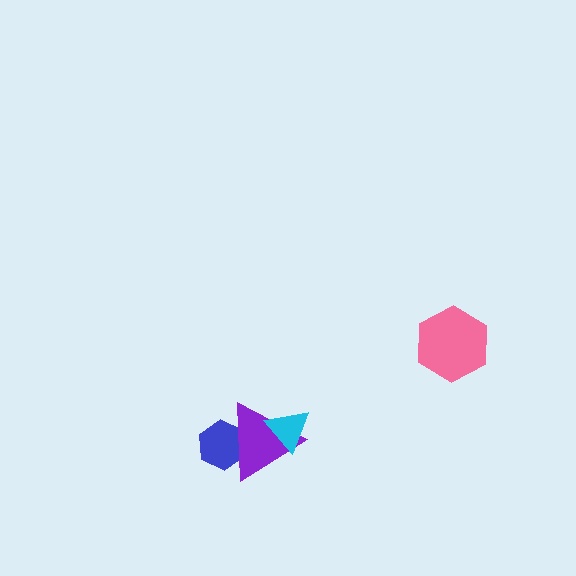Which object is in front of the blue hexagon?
The purple triangle is in front of the blue hexagon.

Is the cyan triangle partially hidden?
No, no other shape covers it.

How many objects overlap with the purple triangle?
2 objects overlap with the purple triangle.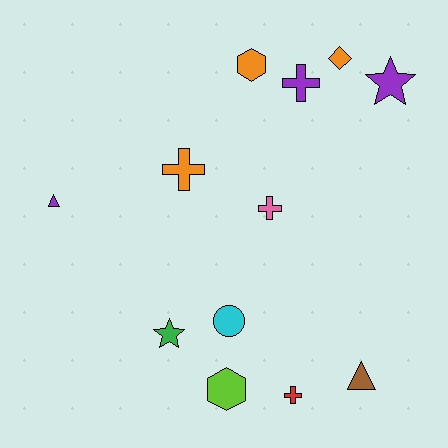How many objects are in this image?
There are 12 objects.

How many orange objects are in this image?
There are 3 orange objects.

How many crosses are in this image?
There are 4 crosses.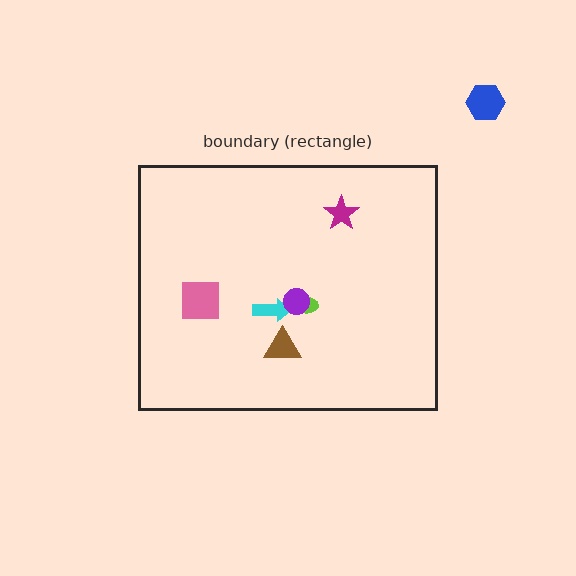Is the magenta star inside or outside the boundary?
Inside.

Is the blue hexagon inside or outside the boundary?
Outside.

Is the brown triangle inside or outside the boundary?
Inside.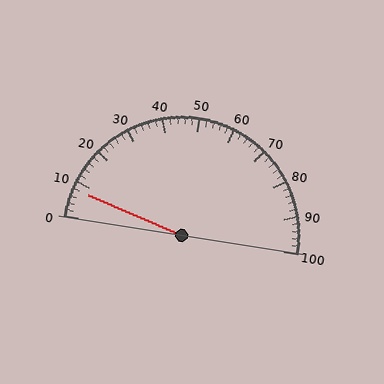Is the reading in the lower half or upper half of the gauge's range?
The reading is in the lower half of the range (0 to 100).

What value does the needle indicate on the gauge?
The needle indicates approximately 8.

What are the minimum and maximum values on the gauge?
The gauge ranges from 0 to 100.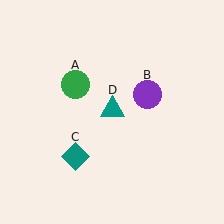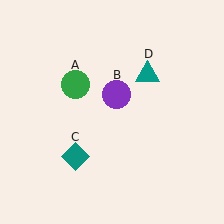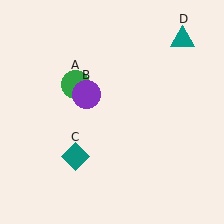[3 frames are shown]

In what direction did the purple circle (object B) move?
The purple circle (object B) moved left.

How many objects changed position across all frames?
2 objects changed position: purple circle (object B), teal triangle (object D).